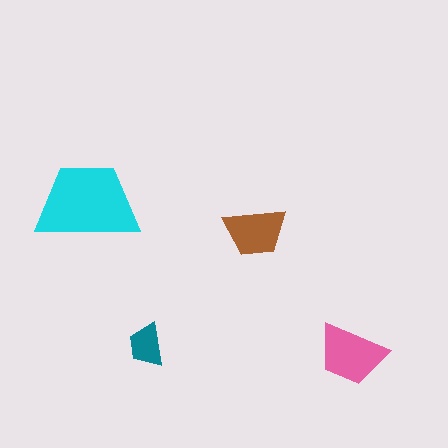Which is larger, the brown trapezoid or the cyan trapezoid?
The cyan one.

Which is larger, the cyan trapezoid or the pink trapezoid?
The cyan one.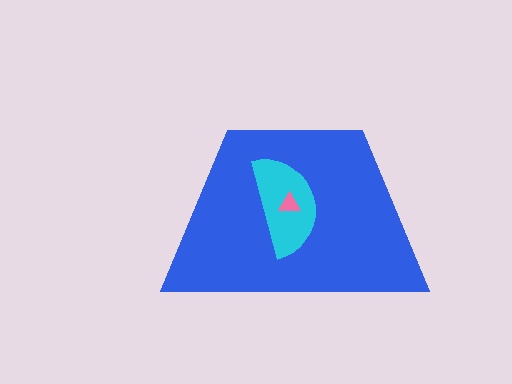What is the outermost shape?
The blue trapezoid.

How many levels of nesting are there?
3.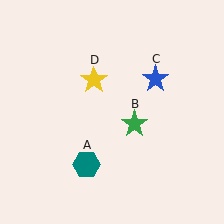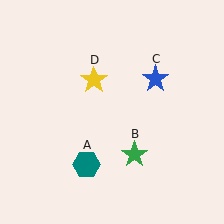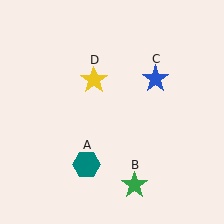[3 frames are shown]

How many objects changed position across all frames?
1 object changed position: green star (object B).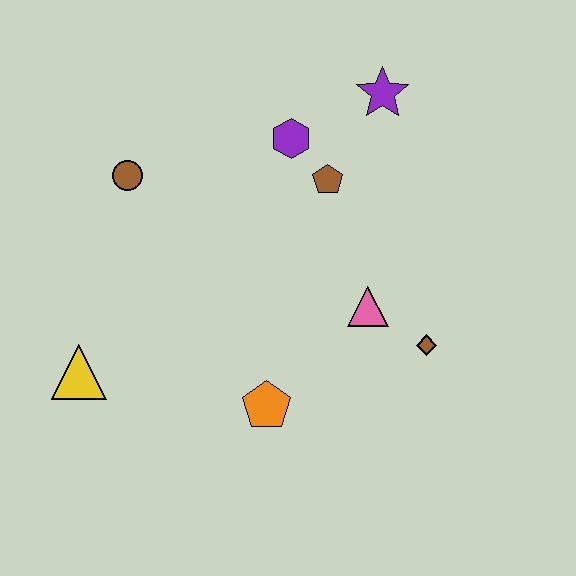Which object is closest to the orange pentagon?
The pink triangle is closest to the orange pentagon.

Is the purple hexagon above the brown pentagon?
Yes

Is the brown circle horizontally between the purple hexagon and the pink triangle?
No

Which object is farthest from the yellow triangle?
The purple star is farthest from the yellow triangle.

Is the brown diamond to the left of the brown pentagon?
No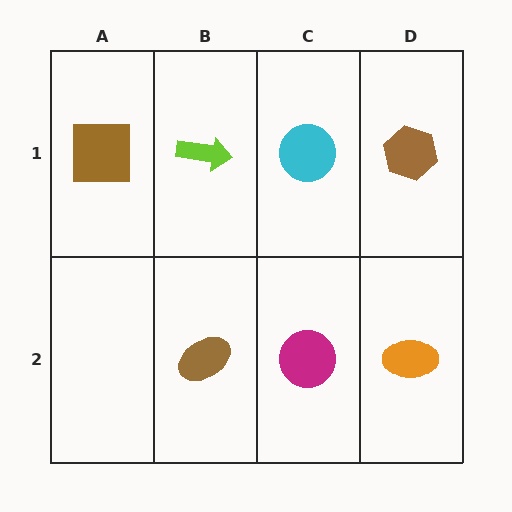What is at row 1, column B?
A lime arrow.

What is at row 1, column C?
A cyan circle.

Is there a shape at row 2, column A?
No, that cell is empty.